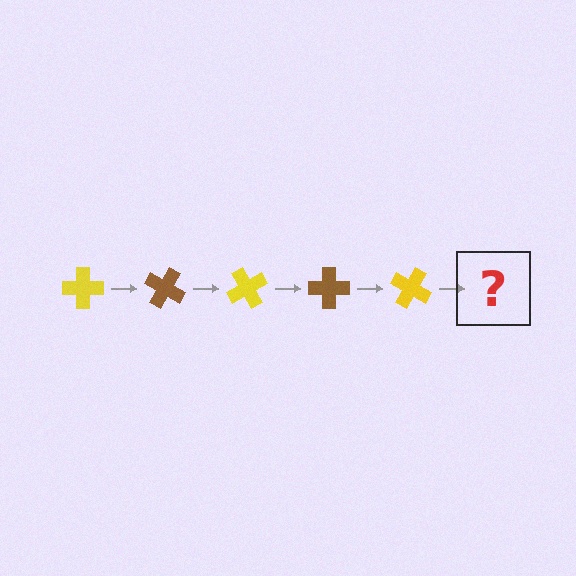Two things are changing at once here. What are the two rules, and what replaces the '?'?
The two rules are that it rotates 30 degrees each step and the color cycles through yellow and brown. The '?' should be a brown cross, rotated 150 degrees from the start.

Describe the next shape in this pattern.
It should be a brown cross, rotated 150 degrees from the start.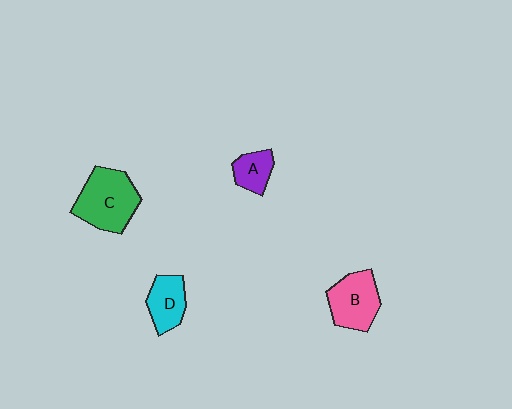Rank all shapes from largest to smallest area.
From largest to smallest: C (green), B (pink), D (cyan), A (purple).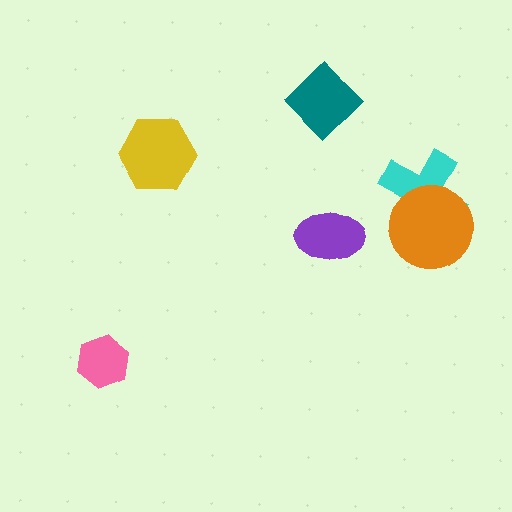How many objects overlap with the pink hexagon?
0 objects overlap with the pink hexagon.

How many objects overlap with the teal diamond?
0 objects overlap with the teal diamond.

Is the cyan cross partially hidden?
Yes, it is partially covered by another shape.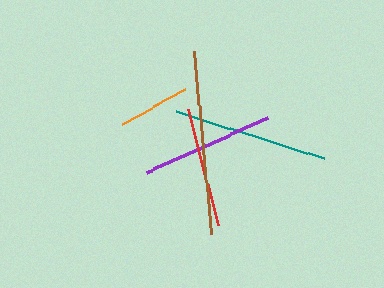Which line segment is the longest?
The brown line is the longest at approximately 184 pixels.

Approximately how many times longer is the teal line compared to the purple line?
The teal line is approximately 1.2 times the length of the purple line.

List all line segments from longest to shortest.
From longest to shortest: brown, teal, purple, red, orange.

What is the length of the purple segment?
The purple segment is approximately 131 pixels long.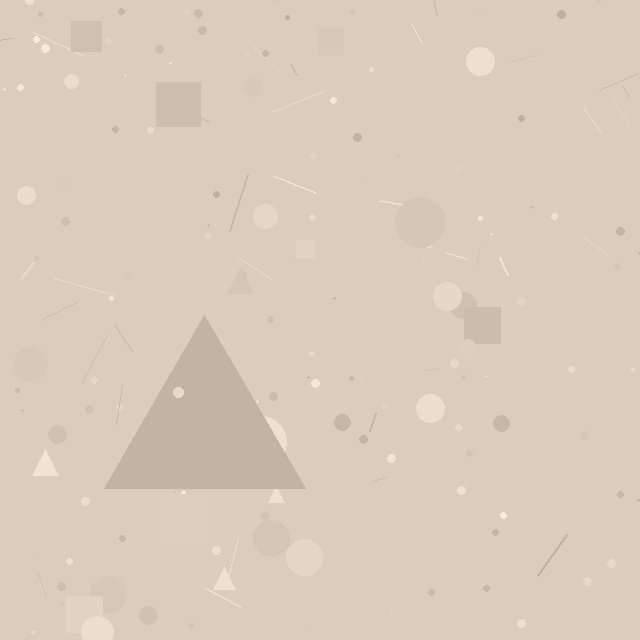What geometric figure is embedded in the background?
A triangle is embedded in the background.